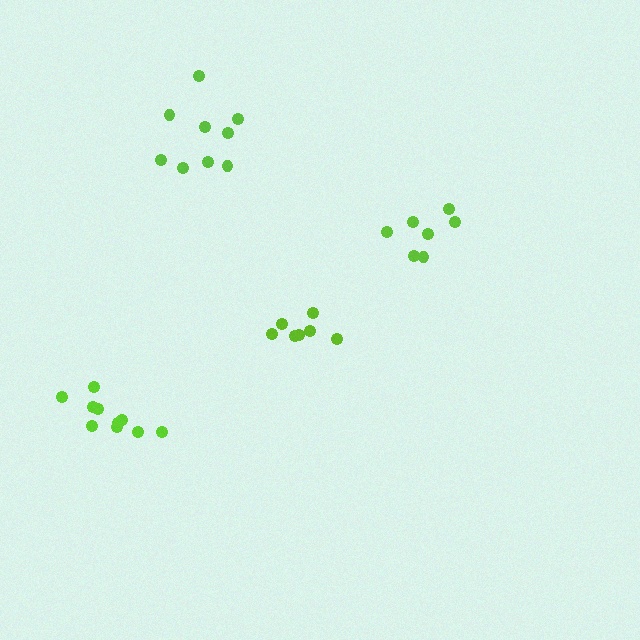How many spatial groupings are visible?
There are 4 spatial groupings.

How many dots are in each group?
Group 1: 9 dots, Group 2: 7 dots, Group 3: 7 dots, Group 4: 10 dots (33 total).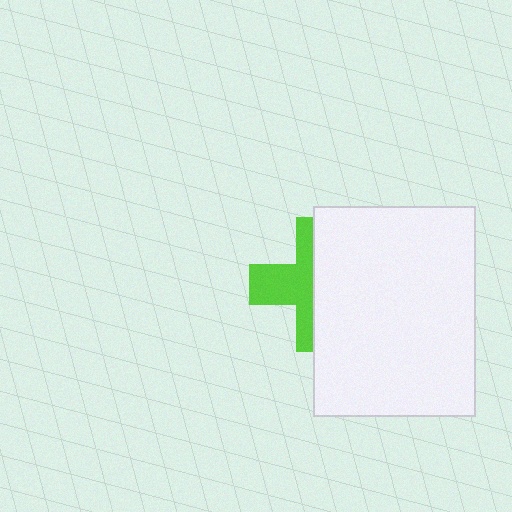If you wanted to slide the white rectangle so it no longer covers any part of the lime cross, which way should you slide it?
Slide it right — that is the most direct way to separate the two shapes.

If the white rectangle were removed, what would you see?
You would see the complete lime cross.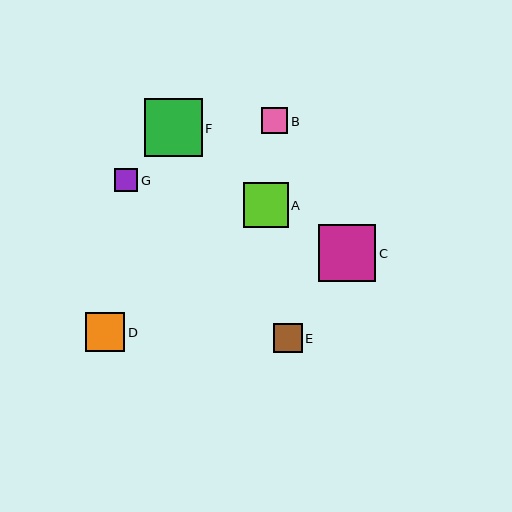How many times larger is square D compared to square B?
Square D is approximately 1.5 times the size of square B.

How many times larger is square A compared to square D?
Square A is approximately 1.1 times the size of square D.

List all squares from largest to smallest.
From largest to smallest: F, C, A, D, E, B, G.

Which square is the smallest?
Square G is the smallest with a size of approximately 23 pixels.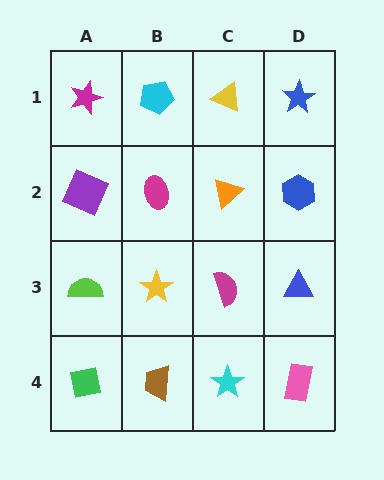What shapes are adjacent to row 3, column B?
A magenta ellipse (row 2, column B), a brown trapezoid (row 4, column B), a lime semicircle (row 3, column A), a magenta semicircle (row 3, column C).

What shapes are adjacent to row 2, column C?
A yellow triangle (row 1, column C), a magenta semicircle (row 3, column C), a magenta ellipse (row 2, column B), a blue hexagon (row 2, column D).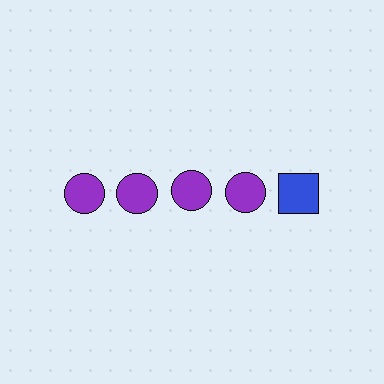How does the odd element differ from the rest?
It differs in both color (blue instead of purple) and shape (square instead of circle).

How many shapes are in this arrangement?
There are 5 shapes arranged in a grid pattern.